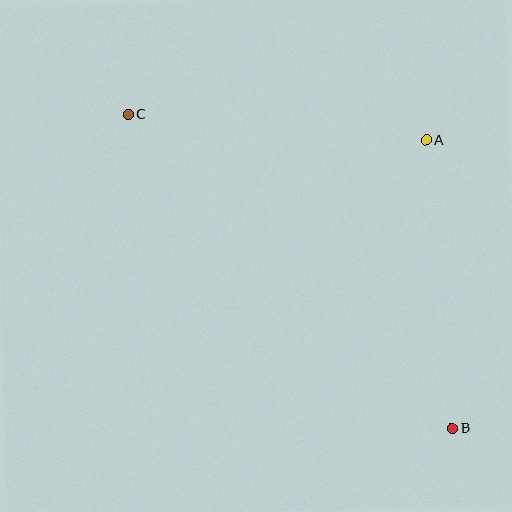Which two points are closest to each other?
Points A and B are closest to each other.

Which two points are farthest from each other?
Points B and C are farthest from each other.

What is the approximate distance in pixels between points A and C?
The distance between A and C is approximately 299 pixels.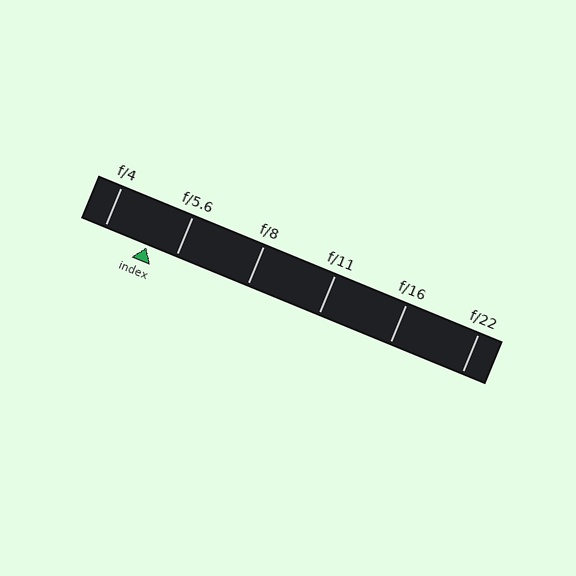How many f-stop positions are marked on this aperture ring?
There are 6 f-stop positions marked.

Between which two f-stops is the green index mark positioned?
The index mark is between f/4 and f/5.6.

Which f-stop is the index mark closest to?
The index mark is closest to f/5.6.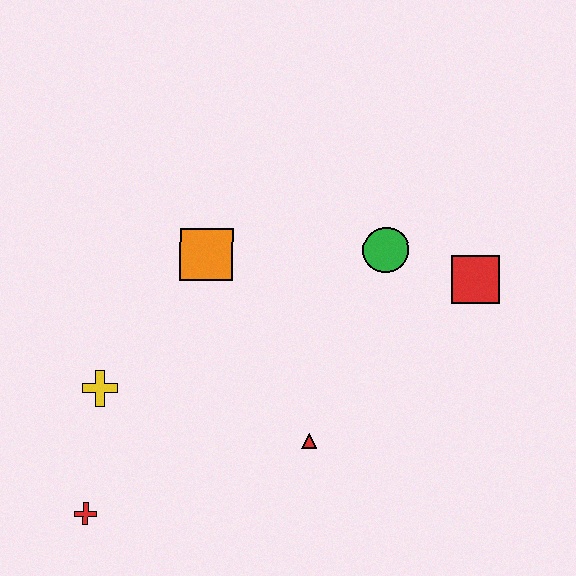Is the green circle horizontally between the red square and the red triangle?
Yes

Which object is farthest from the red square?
The red cross is farthest from the red square.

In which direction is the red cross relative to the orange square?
The red cross is below the orange square.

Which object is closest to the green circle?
The red square is closest to the green circle.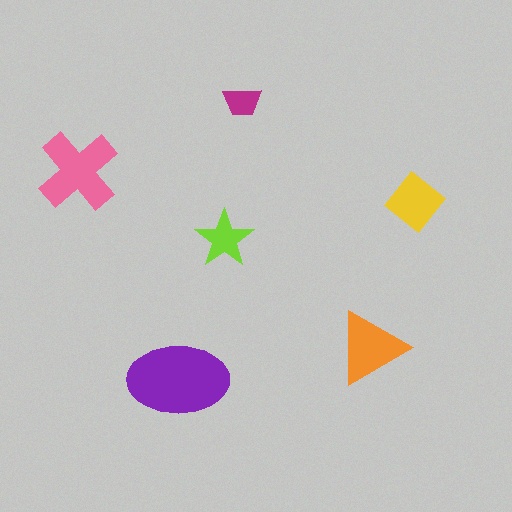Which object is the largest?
The purple ellipse.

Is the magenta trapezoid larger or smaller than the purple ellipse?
Smaller.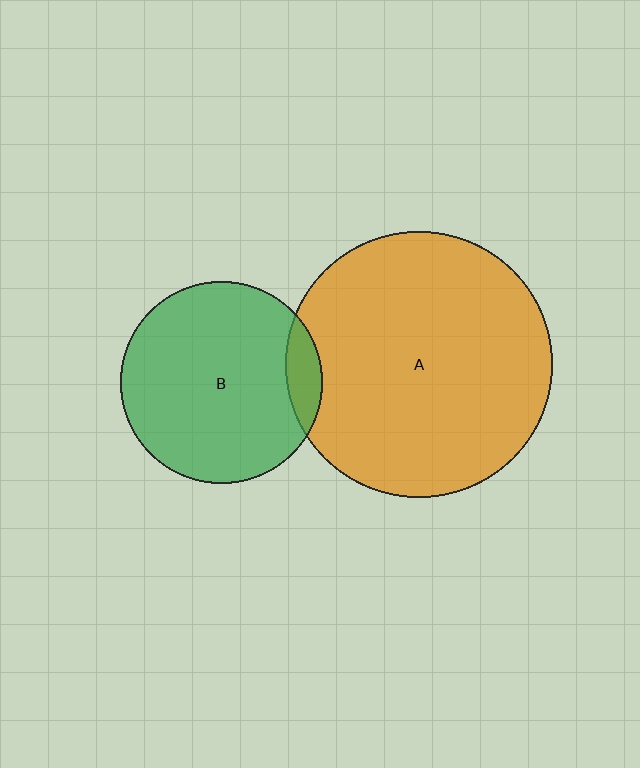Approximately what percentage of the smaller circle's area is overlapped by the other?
Approximately 10%.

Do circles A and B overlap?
Yes.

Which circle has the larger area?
Circle A (orange).